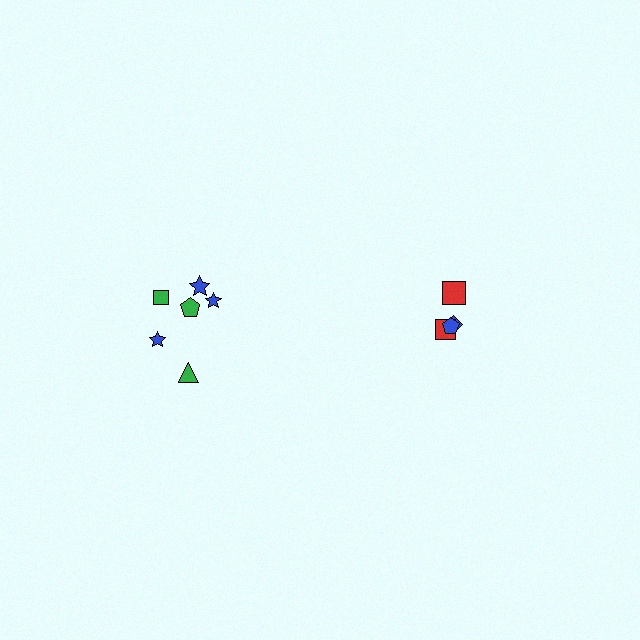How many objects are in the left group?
There are 6 objects.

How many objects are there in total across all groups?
There are 10 objects.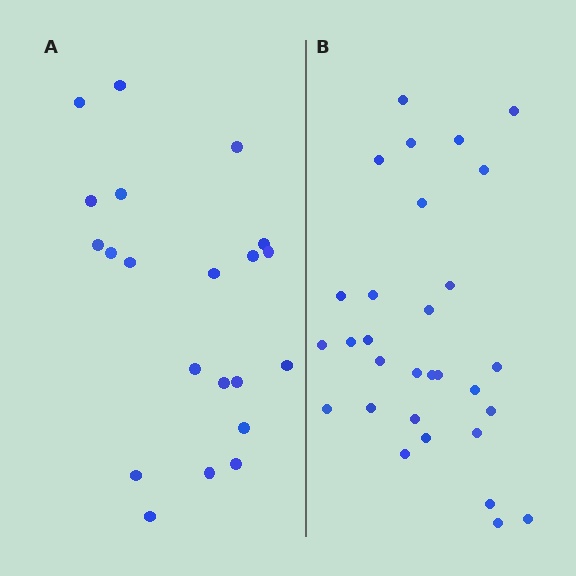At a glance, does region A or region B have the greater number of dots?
Region B (the right region) has more dots.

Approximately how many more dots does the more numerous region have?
Region B has roughly 8 or so more dots than region A.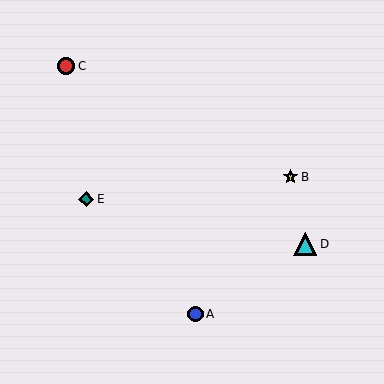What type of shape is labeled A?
Shape A is a blue circle.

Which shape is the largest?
The cyan triangle (labeled D) is the largest.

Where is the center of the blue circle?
The center of the blue circle is at (195, 314).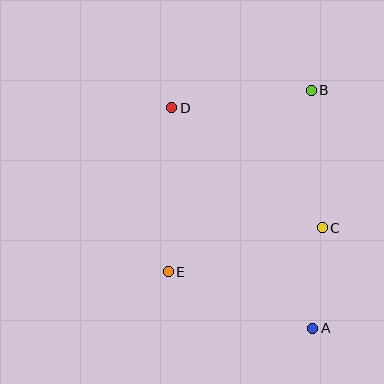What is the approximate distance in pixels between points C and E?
The distance between C and E is approximately 160 pixels.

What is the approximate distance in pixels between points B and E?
The distance between B and E is approximately 231 pixels.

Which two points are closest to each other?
Points A and C are closest to each other.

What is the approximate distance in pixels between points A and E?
The distance between A and E is approximately 155 pixels.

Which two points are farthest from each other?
Points A and D are farthest from each other.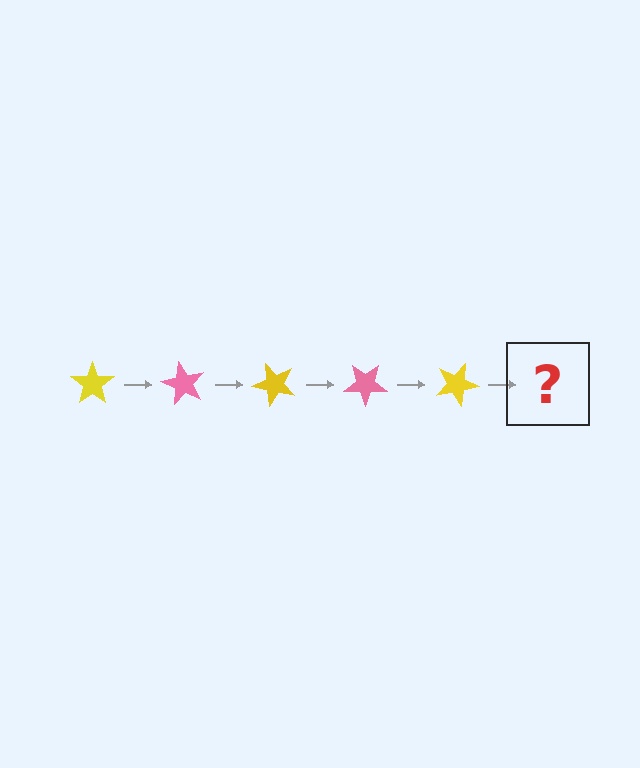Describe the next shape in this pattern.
It should be a pink star, rotated 300 degrees from the start.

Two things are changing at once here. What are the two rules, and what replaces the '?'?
The two rules are that it rotates 60 degrees each step and the color cycles through yellow and pink. The '?' should be a pink star, rotated 300 degrees from the start.